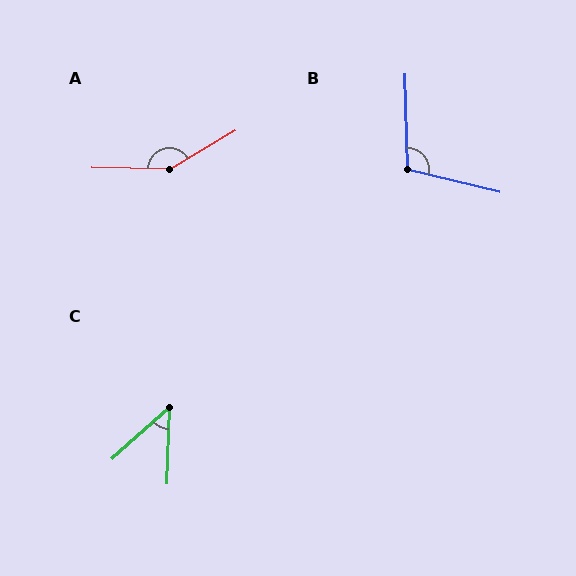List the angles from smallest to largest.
C (46°), B (105°), A (148°).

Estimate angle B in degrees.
Approximately 105 degrees.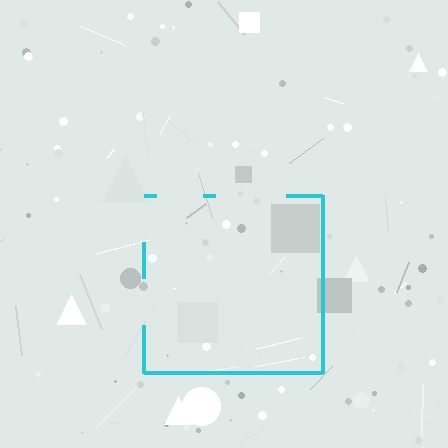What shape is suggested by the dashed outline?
The dashed outline suggests a square.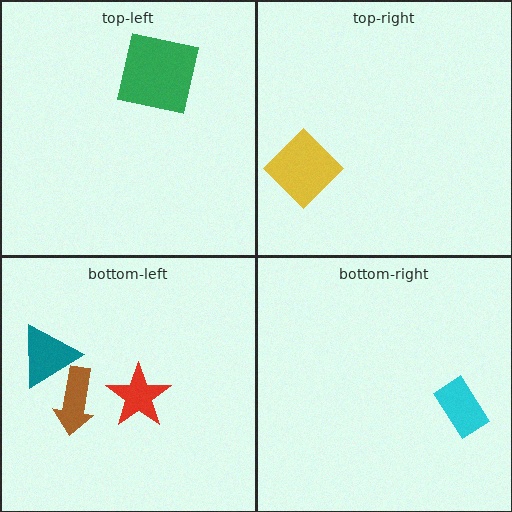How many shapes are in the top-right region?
1.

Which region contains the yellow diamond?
The top-right region.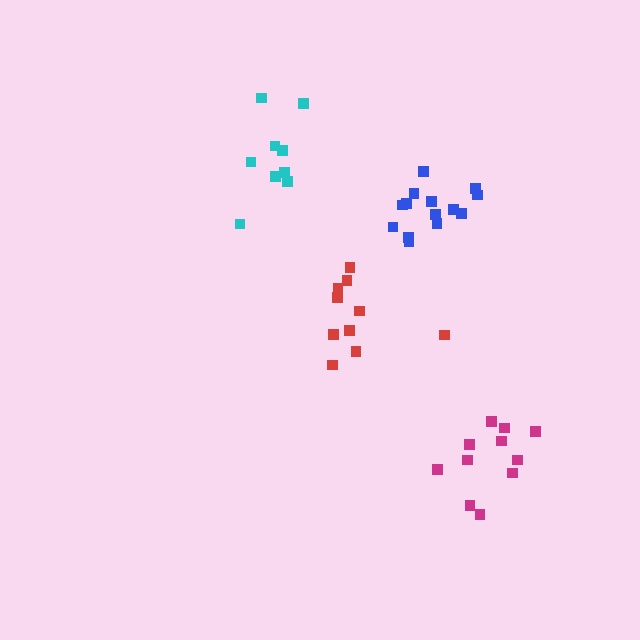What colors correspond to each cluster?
The clusters are colored: red, magenta, cyan, blue.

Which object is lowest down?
The magenta cluster is bottommost.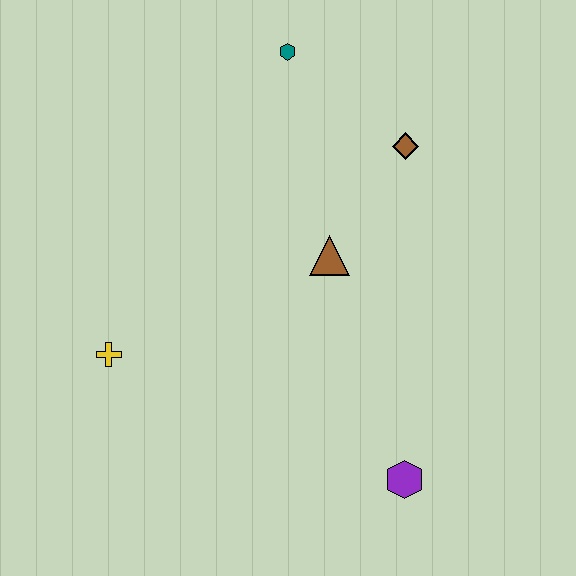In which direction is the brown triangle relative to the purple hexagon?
The brown triangle is above the purple hexagon.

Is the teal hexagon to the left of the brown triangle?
Yes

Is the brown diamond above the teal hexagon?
No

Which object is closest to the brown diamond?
The brown triangle is closest to the brown diamond.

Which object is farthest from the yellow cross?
The brown diamond is farthest from the yellow cross.